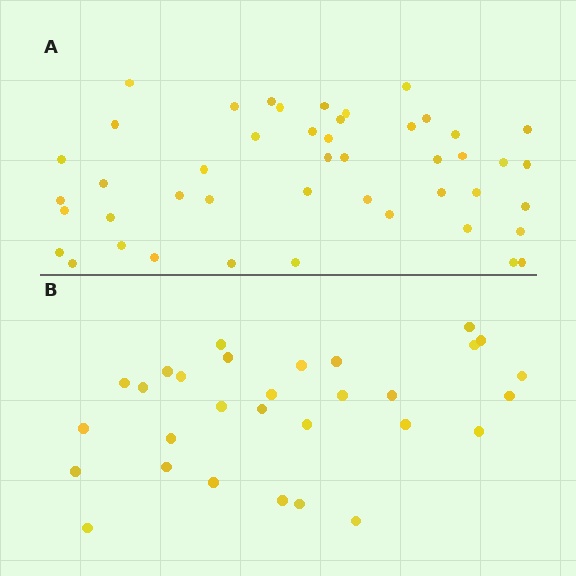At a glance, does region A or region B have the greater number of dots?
Region A (the top region) has more dots.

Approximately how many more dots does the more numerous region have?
Region A has approximately 15 more dots than region B.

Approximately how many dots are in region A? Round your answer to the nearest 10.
About 50 dots. (The exact count is 46, which rounds to 50.)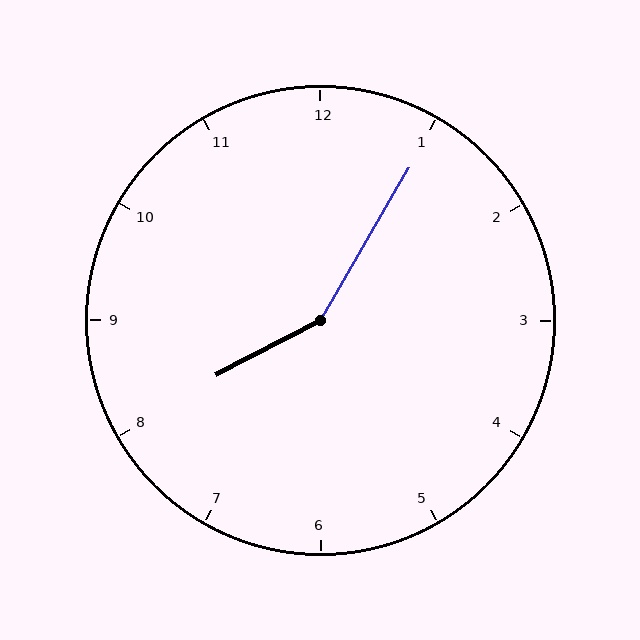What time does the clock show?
8:05.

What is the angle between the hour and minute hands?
Approximately 148 degrees.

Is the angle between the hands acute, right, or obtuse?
It is obtuse.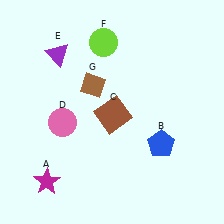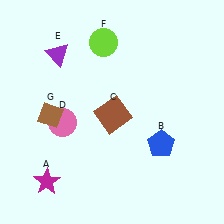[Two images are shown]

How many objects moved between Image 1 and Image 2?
1 object moved between the two images.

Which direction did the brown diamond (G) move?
The brown diamond (G) moved left.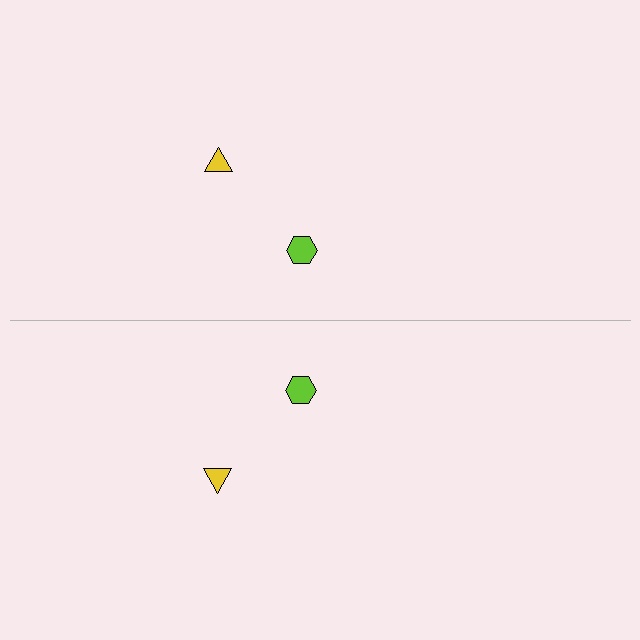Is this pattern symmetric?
Yes, this pattern has bilateral (reflection) symmetry.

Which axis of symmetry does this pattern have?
The pattern has a horizontal axis of symmetry running through the center of the image.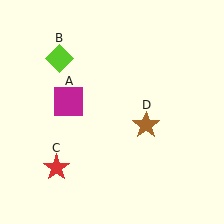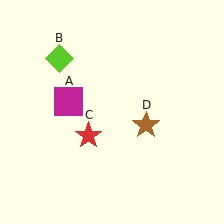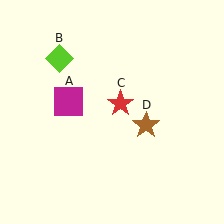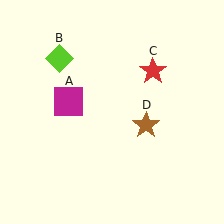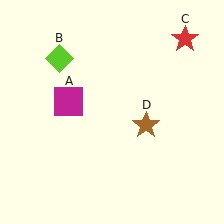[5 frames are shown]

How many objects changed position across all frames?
1 object changed position: red star (object C).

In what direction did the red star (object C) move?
The red star (object C) moved up and to the right.